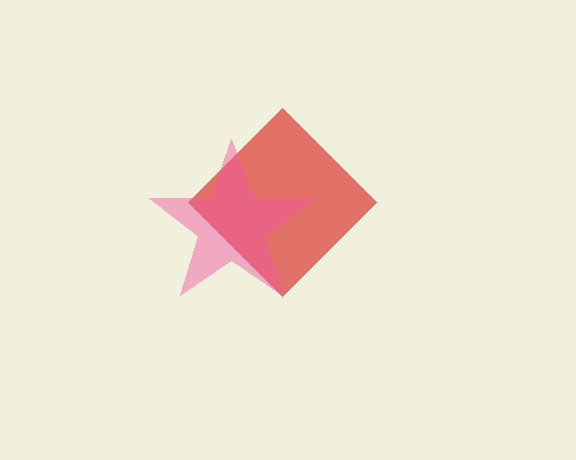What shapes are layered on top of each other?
The layered shapes are: a red diamond, a pink star.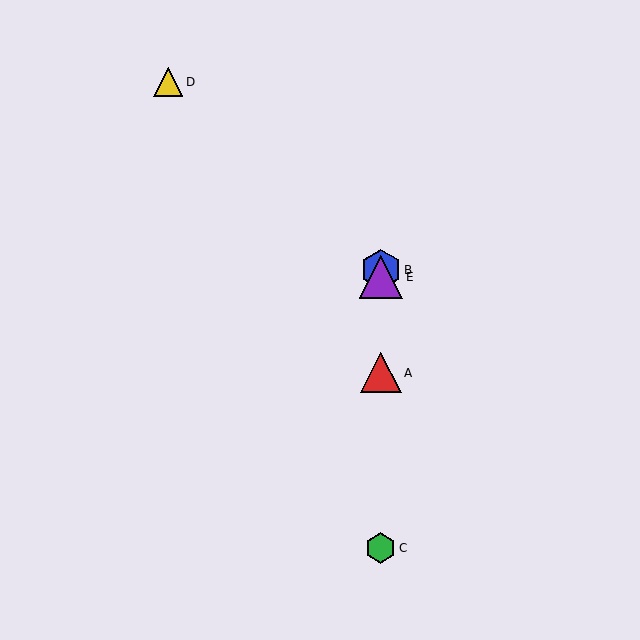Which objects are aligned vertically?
Objects A, B, C, E are aligned vertically.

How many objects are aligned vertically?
4 objects (A, B, C, E) are aligned vertically.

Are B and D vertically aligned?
No, B is at x≈381 and D is at x≈168.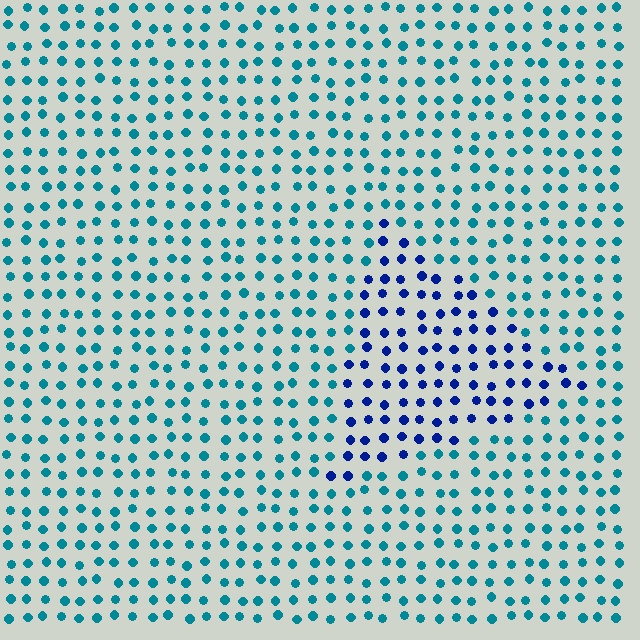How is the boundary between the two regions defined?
The boundary is defined purely by a slight shift in hue (about 44 degrees). Spacing, size, and orientation are identical on both sides.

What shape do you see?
I see a triangle.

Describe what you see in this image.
The image is filled with small teal elements in a uniform arrangement. A triangle-shaped region is visible where the elements are tinted to a slightly different hue, forming a subtle color boundary.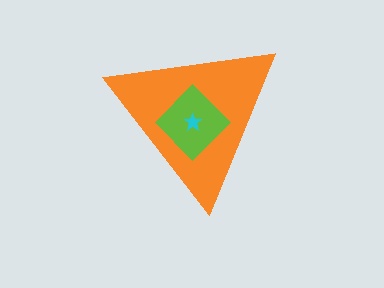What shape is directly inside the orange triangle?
The lime diamond.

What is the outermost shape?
The orange triangle.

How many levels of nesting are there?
3.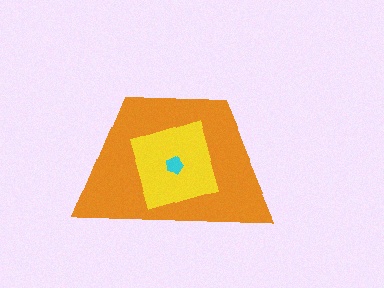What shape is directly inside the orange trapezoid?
The yellow square.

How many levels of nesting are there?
3.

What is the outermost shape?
The orange trapezoid.